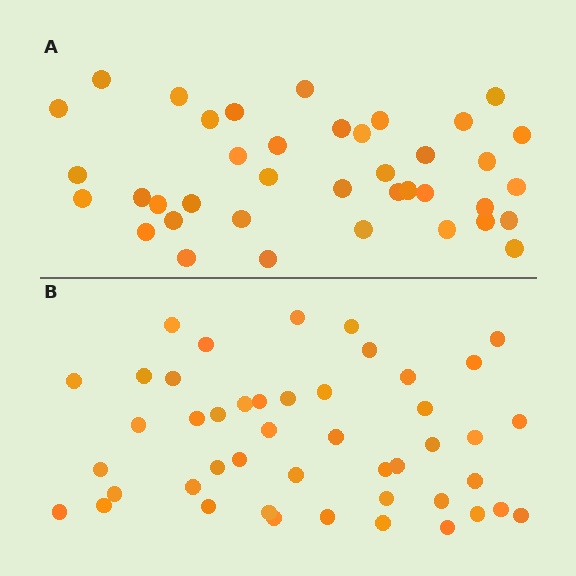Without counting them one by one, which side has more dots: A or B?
Region B (the bottom region) has more dots.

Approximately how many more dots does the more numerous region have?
Region B has roughly 8 or so more dots than region A.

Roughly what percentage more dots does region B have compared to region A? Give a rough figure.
About 20% more.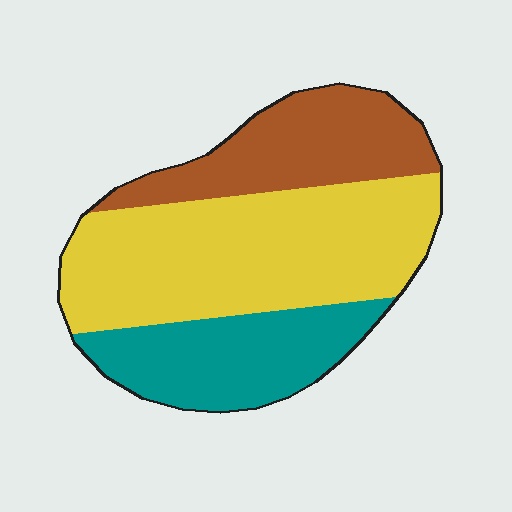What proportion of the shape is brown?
Brown covers about 25% of the shape.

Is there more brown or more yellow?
Yellow.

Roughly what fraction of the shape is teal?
Teal covers 25% of the shape.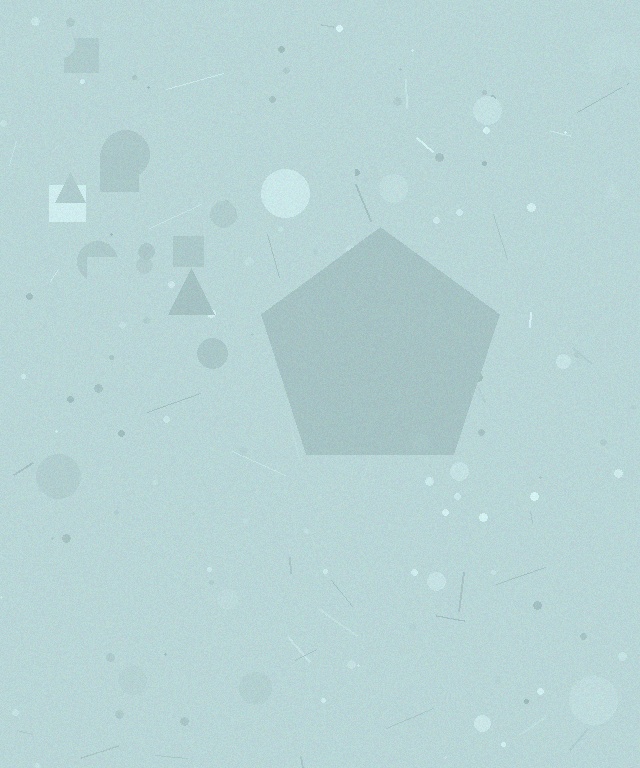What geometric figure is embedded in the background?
A pentagon is embedded in the background.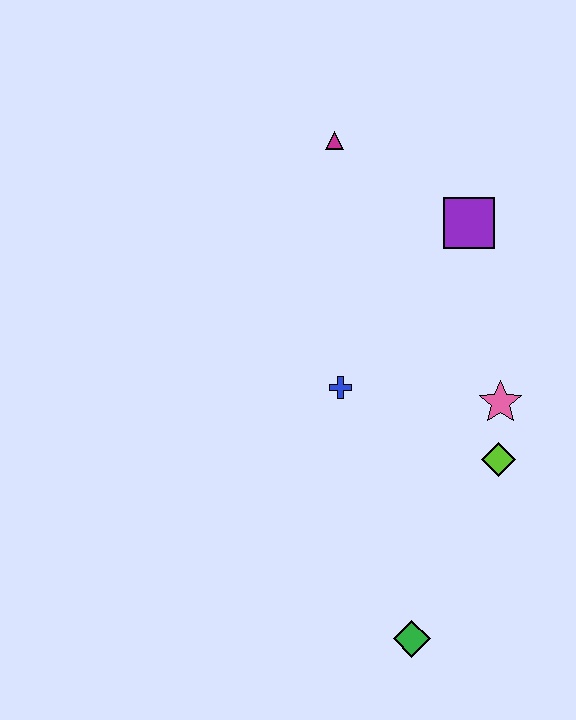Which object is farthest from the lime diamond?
The magenta triangle is farthest from the lime diamond.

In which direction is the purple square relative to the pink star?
The purple square is above the pink star.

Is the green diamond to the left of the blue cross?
No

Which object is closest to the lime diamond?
The pink star is closest to the lime diamond.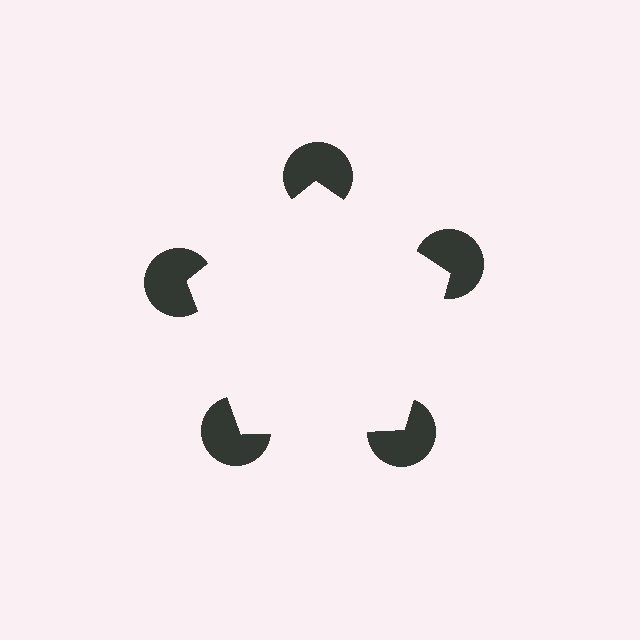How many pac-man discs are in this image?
There are 5 — one at each vertex of the illusory pentagon.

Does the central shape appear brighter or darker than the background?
It typically appears slightly brighter than the background, even though no actual brightness change is drawn.